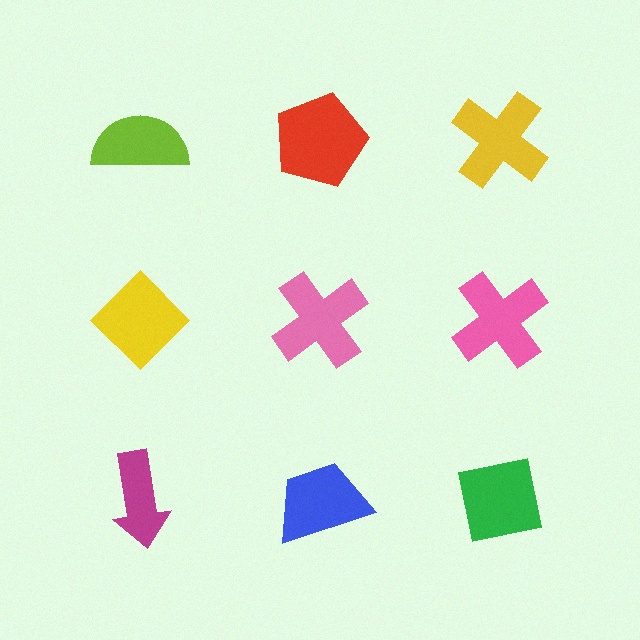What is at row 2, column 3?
A pink cross.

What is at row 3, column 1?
A magenta arrow.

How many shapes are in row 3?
3 shapes.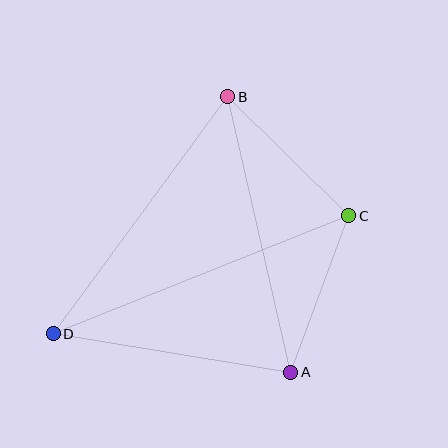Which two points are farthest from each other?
Points C and D are farthest from each other.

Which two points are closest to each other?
Points A and C are closest to each other.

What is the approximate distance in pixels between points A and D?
The distance between A and D is approximately 241 pixels.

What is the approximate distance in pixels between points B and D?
The distance between B and D is approximately 294 pixels.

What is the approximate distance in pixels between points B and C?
The distance between B and C is approximately 170 pixels.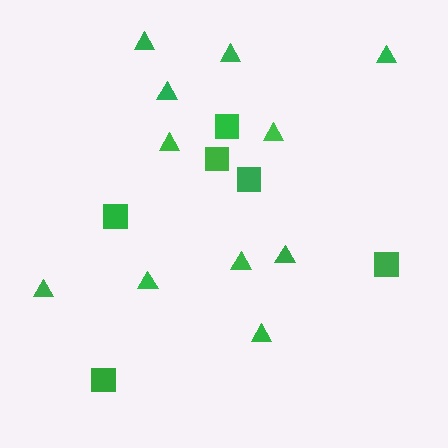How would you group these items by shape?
There are 2 groups: one group of squares (6) and one group of triangles (11).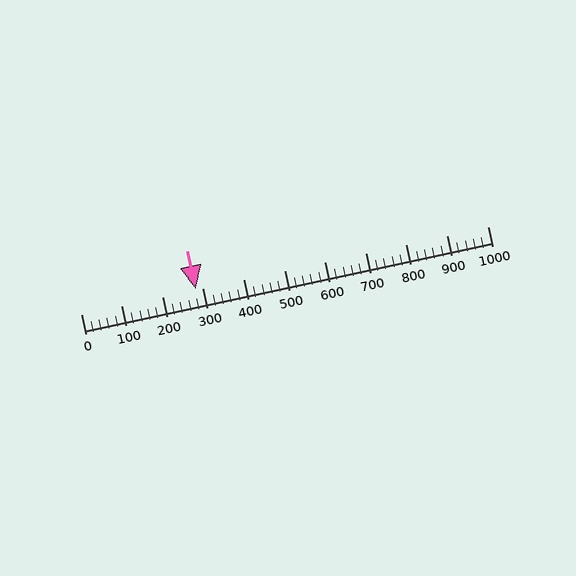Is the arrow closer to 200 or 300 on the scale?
The arrow is closer to 300.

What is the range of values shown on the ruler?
The ruler shows values from 0 to 1000.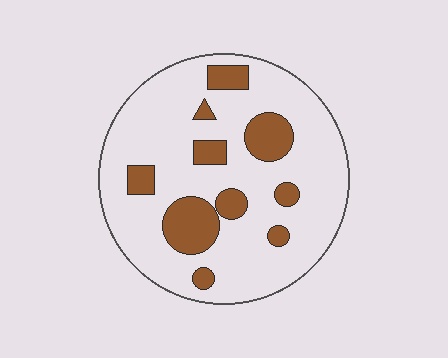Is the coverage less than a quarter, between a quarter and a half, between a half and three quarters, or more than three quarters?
Less than a quarter.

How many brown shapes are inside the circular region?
10.